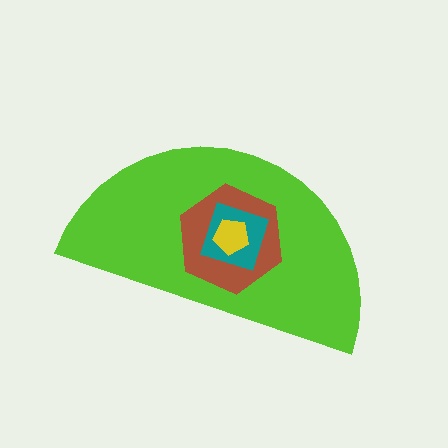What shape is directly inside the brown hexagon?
The teal square.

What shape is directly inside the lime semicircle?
The brown hexagon.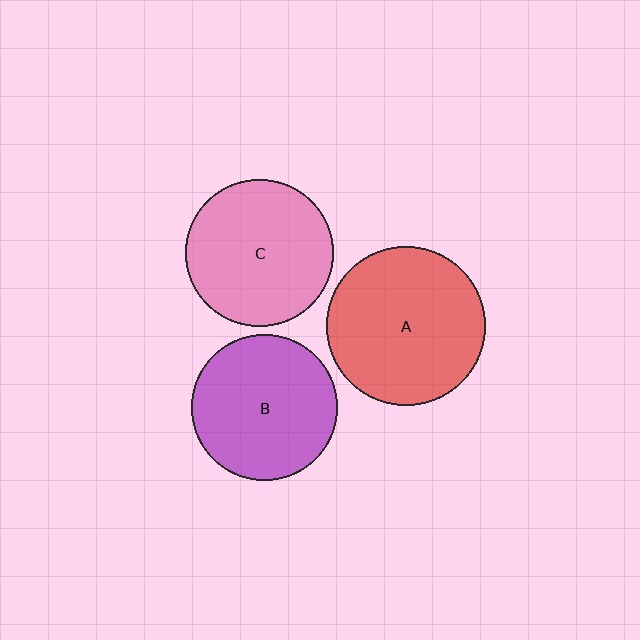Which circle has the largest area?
Circle A (red).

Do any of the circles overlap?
No, none of the circles overlap.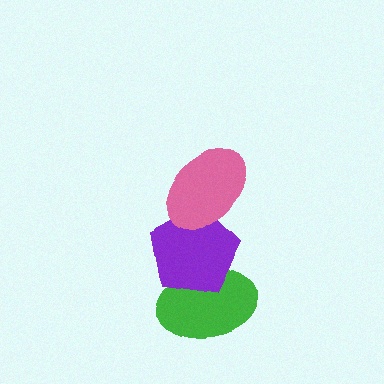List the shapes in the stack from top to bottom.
From top to bottom: the pink ellipse, the purple pentagon, the green ellipse.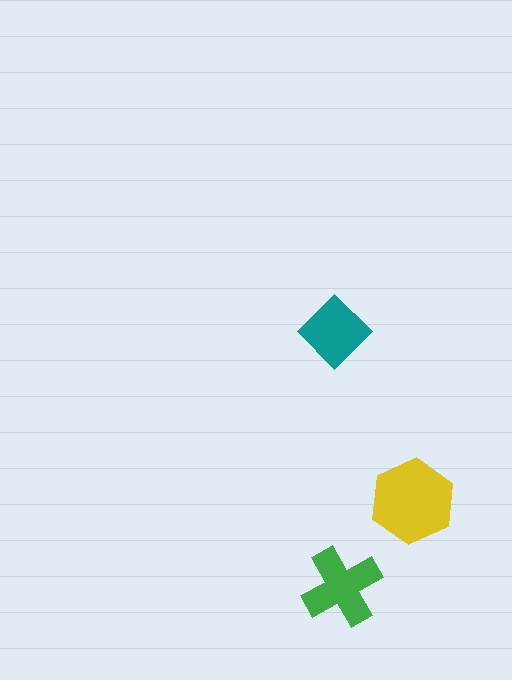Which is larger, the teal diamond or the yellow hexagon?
The yellow hexagon.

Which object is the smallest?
The teal diamond.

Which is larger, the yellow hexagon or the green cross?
The yellow hexagon.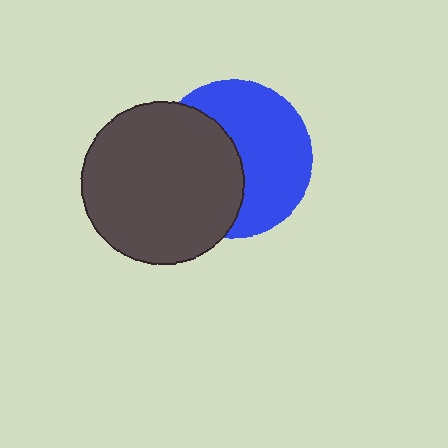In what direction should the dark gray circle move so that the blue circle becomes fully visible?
The dark gray circle should move left. That is the shortest direction to clear the overlap and leave the blue circle fully visible.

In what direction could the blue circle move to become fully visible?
The blue circle could move right. That would shift it out from behind the dark gray circle entirely.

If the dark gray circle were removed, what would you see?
You would see the complete blue circle.